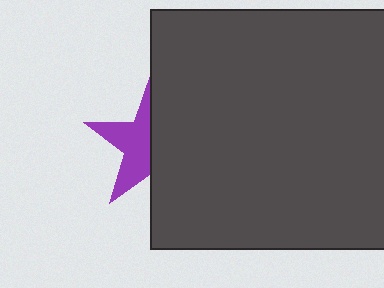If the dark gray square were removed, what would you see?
You would see the complete purple star.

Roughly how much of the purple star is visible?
About half of it is visible (roughly 46%).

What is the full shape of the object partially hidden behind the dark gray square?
The partially hidden object is a purple star.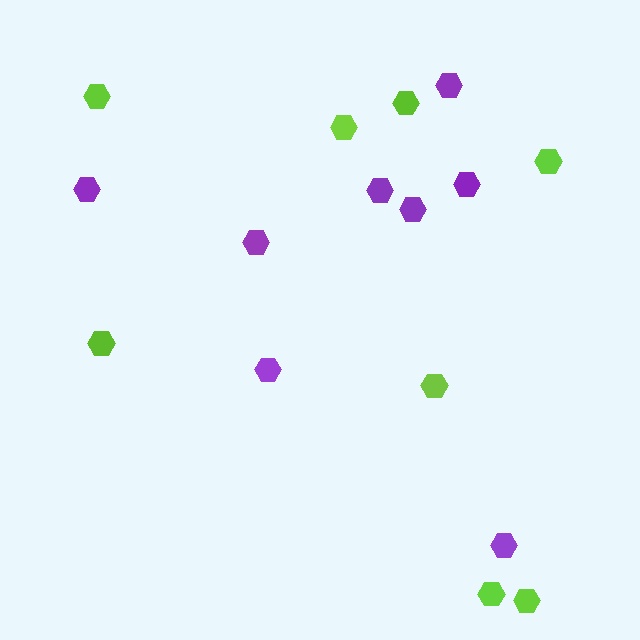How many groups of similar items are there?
There are 2 groups: one group of lime hexagons (8) and one group of purple hexagons (8).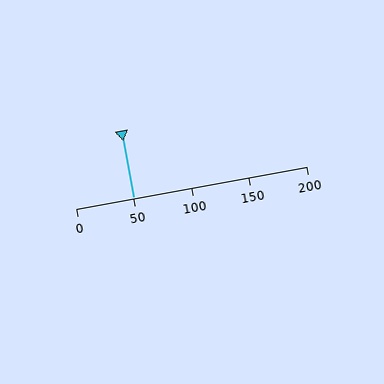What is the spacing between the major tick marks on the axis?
The major ticks are spaced 50 apart.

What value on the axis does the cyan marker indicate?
The marker indicates approximately 50.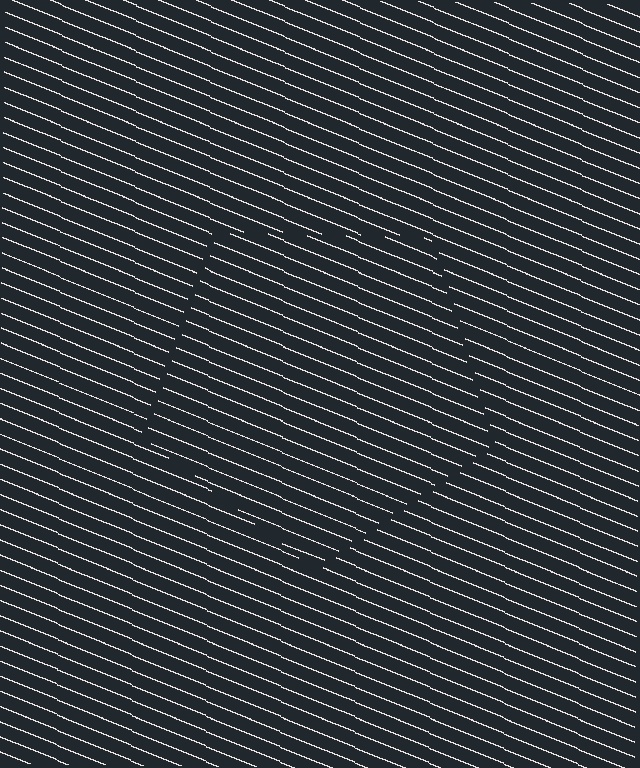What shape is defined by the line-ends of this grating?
An illusory pentagon. The interior of the shape contains the same grating, shifted by half a period — the contour is defined by the phase discontinuity where line-ends from the inner and outer gratings abut.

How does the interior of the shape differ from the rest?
The interior of the shape contains the same grating, shifted by half a period — the contour is defined by the phase discontinuity where line-ends from the inner and outer gratings abut.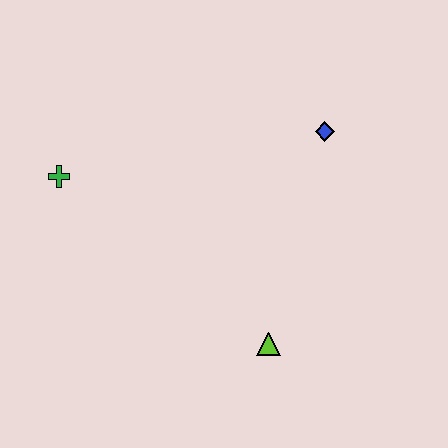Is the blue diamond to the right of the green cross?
Yes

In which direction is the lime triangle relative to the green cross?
The lime triangle is to the right of the green cross.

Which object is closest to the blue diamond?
The lime triangle is closest to the blue diamond.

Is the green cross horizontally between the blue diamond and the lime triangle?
No